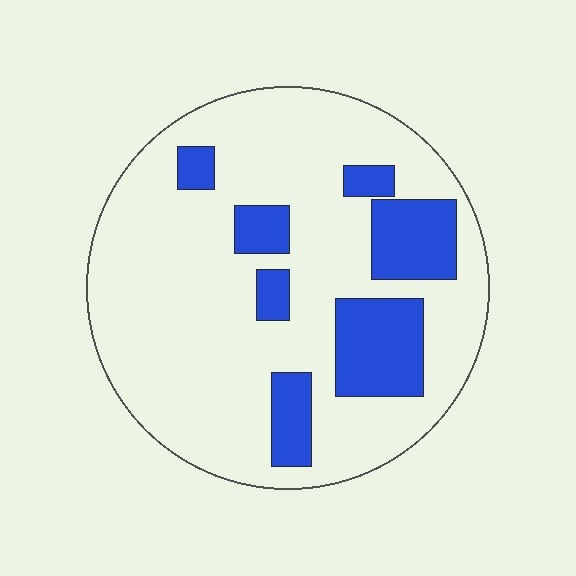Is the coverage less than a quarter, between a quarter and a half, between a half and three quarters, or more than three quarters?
Less than a quarter.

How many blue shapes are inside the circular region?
7.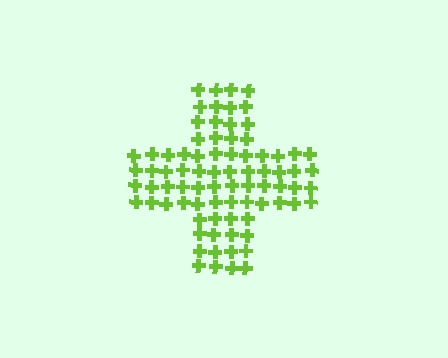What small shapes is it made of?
It is made of small crosses.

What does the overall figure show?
The overall figure shows a cross.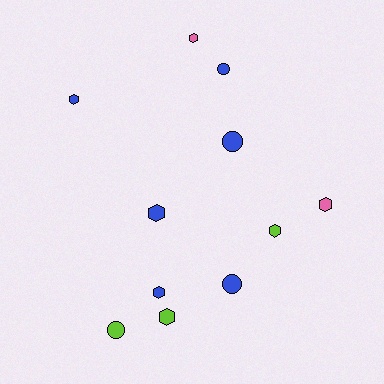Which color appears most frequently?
Blue, with 6 objects.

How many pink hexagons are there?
There are 2 pink hexagons.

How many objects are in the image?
There are 11 objects.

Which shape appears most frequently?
Hexagon, with 7 objects.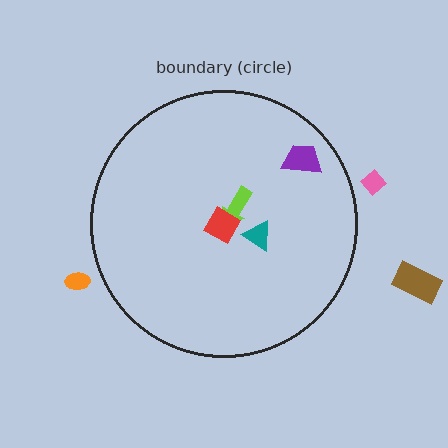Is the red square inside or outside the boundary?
Inside.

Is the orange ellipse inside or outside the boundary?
Outside.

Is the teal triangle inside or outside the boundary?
Inside.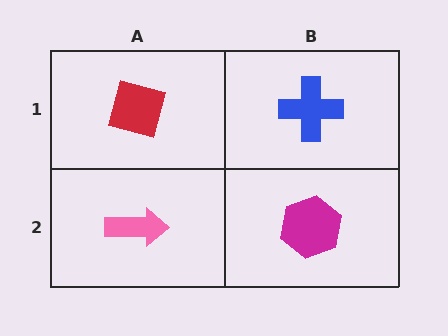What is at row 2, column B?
A magenta hexagon.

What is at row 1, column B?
A blue cross.